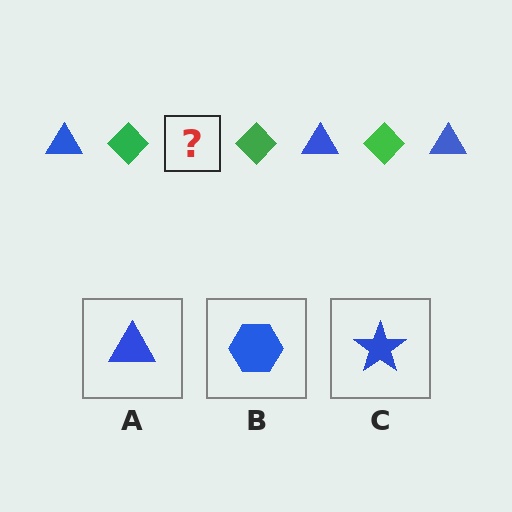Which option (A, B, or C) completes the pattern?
A.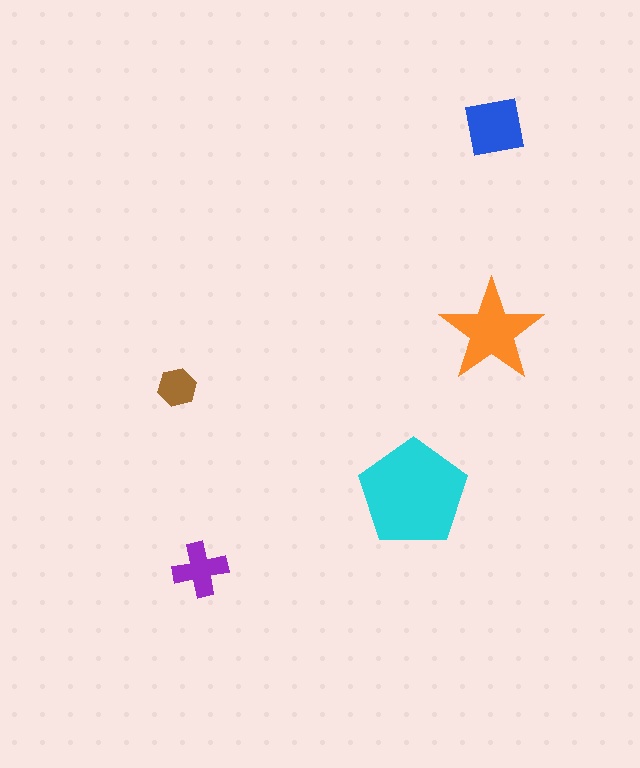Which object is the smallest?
The brown hexagon.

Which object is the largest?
The cyan pentagon.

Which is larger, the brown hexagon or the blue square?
The blue square.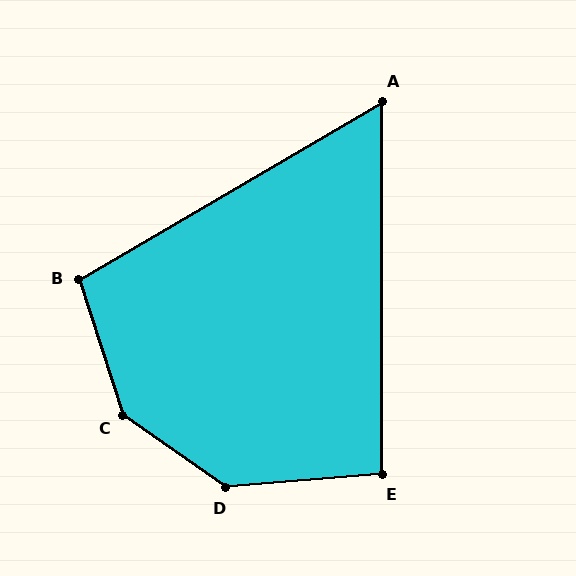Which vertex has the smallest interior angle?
A, at approximately 59 degrees.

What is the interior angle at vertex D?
Approximately 140 degrees (obtuse).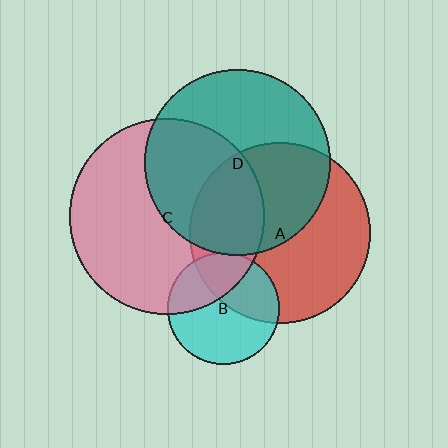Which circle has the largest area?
Circle C (pink).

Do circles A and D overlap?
Yes.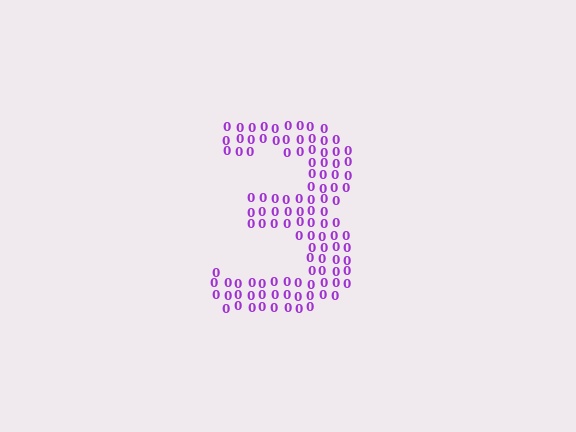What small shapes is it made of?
It is made of small digit 0's.